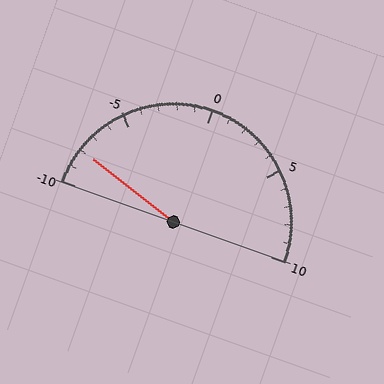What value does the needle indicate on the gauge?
The needle indicates approximately -8.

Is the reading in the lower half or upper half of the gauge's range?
The reading is in the lower half of the range (-10 to 10).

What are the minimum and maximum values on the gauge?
The gauge ranges from -10 to 10.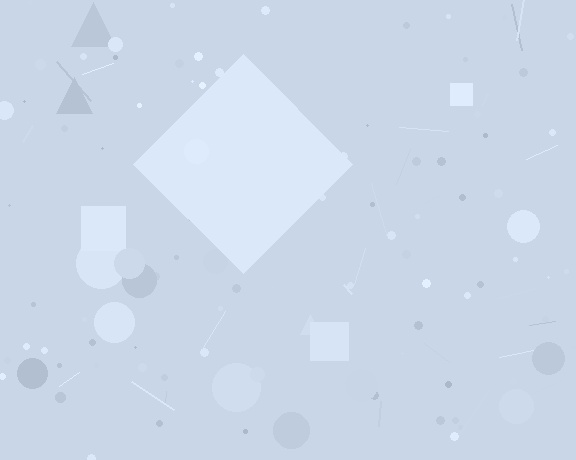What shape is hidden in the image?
A diamond is hidden in the image.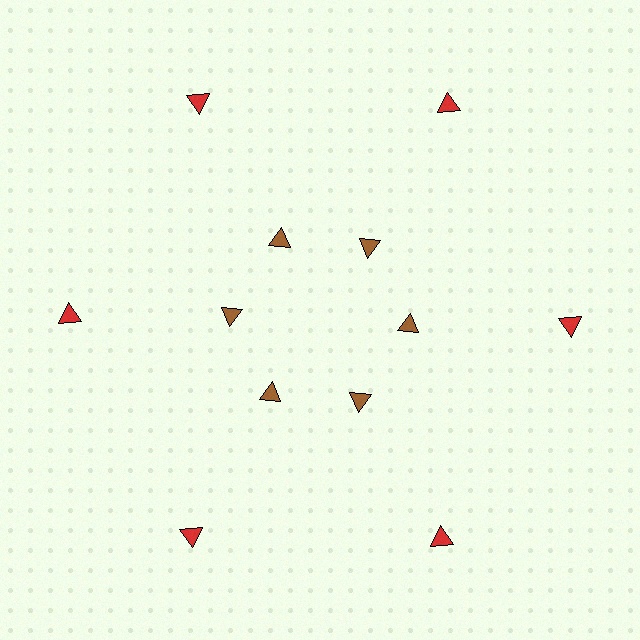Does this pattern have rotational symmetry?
Yes, this pattern has 6-fold rotational symmetry. It looks the same after rotating 60 degrees around the center.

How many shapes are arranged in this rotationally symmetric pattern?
There are 12 shapes, arranged in 6 groups of 2.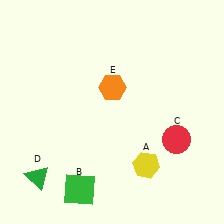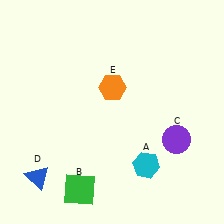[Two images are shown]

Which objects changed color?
A changed from yellow to cyan. C changed from red to purple. D changed from green to blue.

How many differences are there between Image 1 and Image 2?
There are 3 differences between the two images.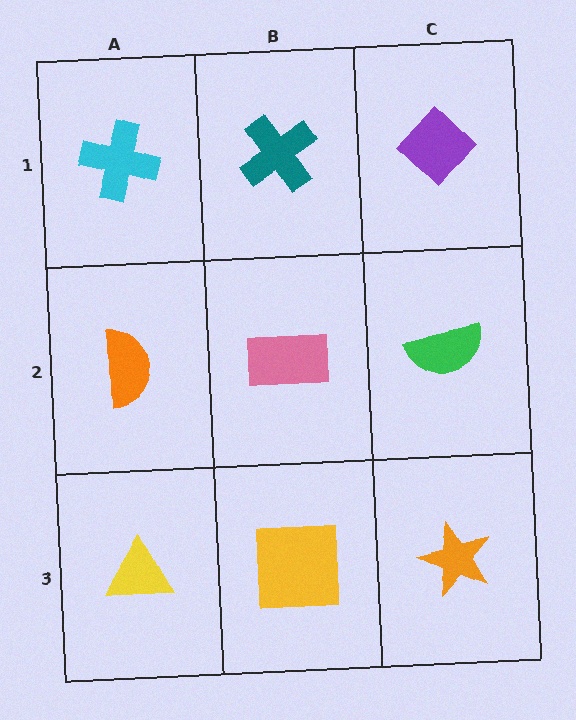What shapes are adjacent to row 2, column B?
A teal cross (row 1, column B), a yellow square (row 3, column B), an orange semicircle (row 2, column A), a green semicircle (row 2, column C).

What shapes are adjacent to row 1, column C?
A green semicircle (row 2, column C), a teal cross (row 1, column B).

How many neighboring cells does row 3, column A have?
2.